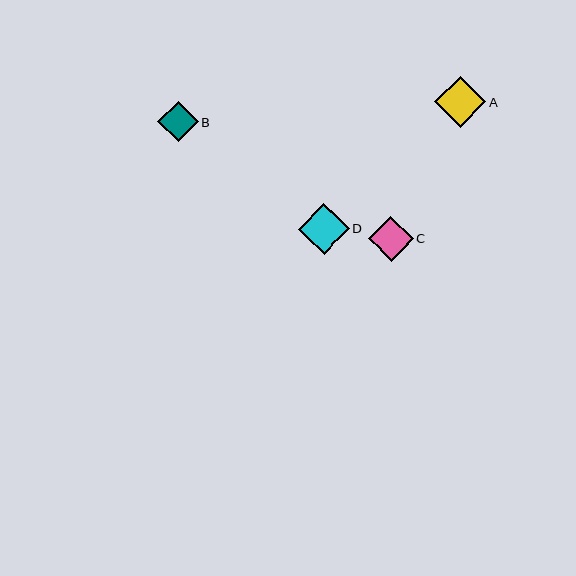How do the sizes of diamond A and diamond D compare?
Diamond A and diamond D are approximately the same size.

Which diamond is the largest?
Diamond A is the largest with a size of approximately 51 pixels.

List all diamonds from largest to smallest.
From largest to smallest: A, D, C, B.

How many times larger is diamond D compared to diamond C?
Diamond D is approximately 1.1 times the size of diamond C.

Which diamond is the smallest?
Diamond B is the smallest with a size of approximately 40 pixels.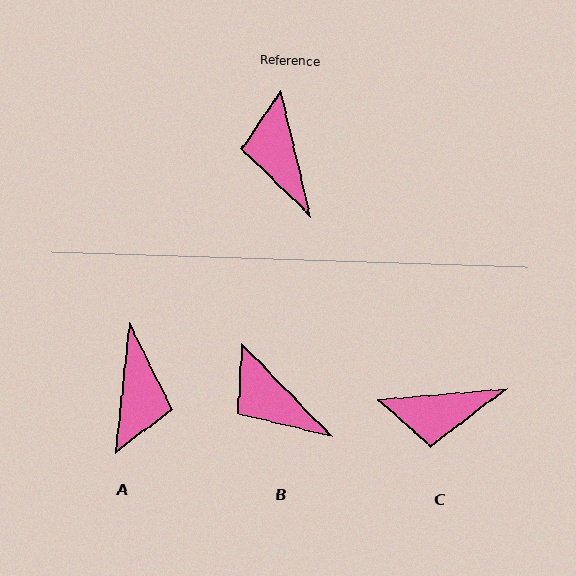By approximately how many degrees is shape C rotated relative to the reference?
Approximately 81 degrees counter-clockwise.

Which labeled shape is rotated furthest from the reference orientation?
A, about 160 degrees away.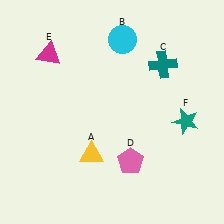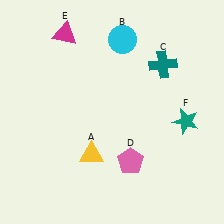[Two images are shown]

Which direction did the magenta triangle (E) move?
The magenta triangle (E) moved up.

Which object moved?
The magenta triangle (E) moved up.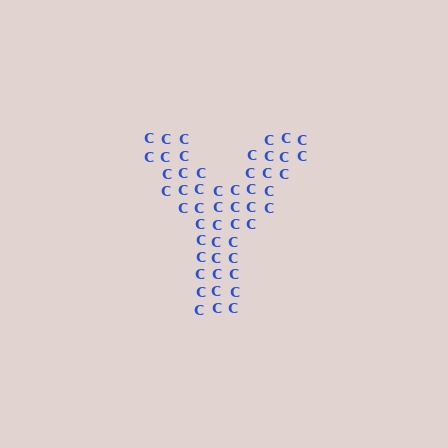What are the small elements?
The small elements are letter C's.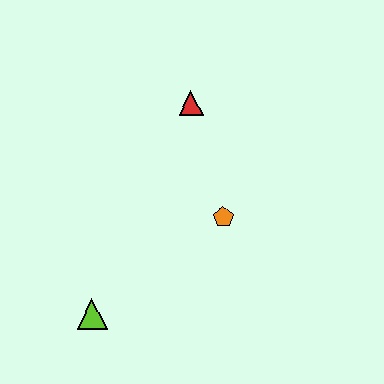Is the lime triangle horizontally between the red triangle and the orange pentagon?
No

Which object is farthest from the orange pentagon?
The lime triangle is farthest from the orange pentagon.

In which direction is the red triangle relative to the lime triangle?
The red triangle is above the lime triangle.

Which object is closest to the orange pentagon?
The red triangle is closest to the orange pentagon.